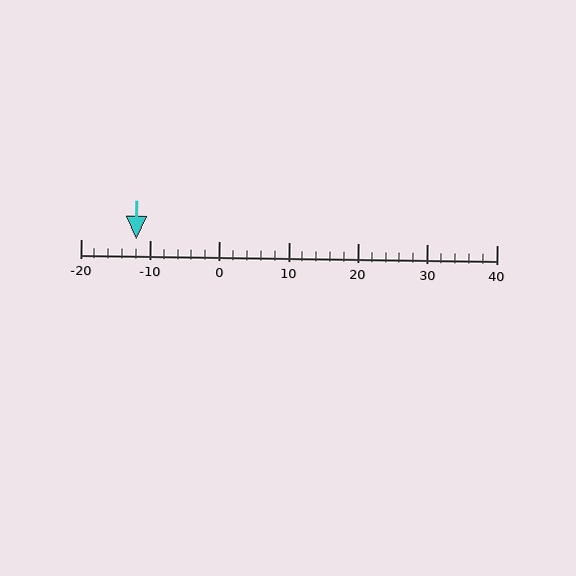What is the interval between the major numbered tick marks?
The major tick marks are spaced 10 units apart.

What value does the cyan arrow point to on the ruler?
The cyan arrow points to approximately -12.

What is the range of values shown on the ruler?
The ruler shows values from -20 to 40.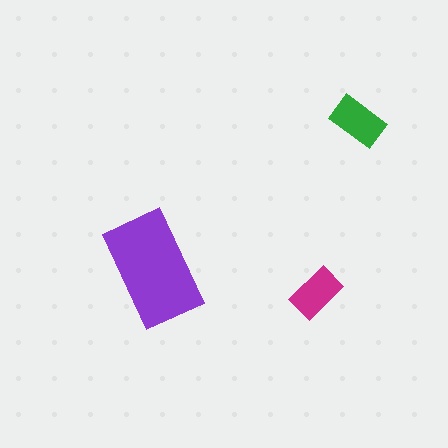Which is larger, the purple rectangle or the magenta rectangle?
The purple one.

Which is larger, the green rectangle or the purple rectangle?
The purple one.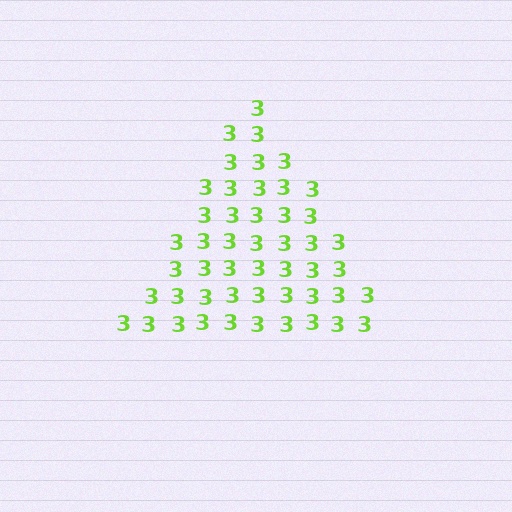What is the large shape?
The large shape is a triangle.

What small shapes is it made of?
It is made of small digit 3's.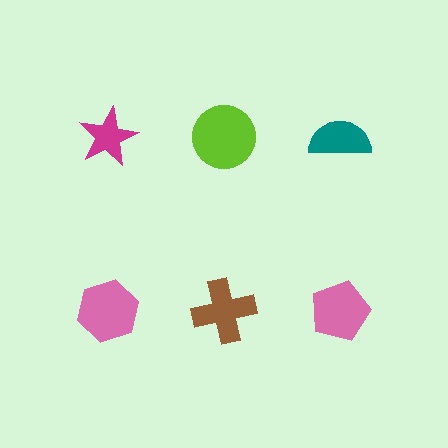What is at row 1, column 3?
A teal semicircle.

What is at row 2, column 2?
A brown cross.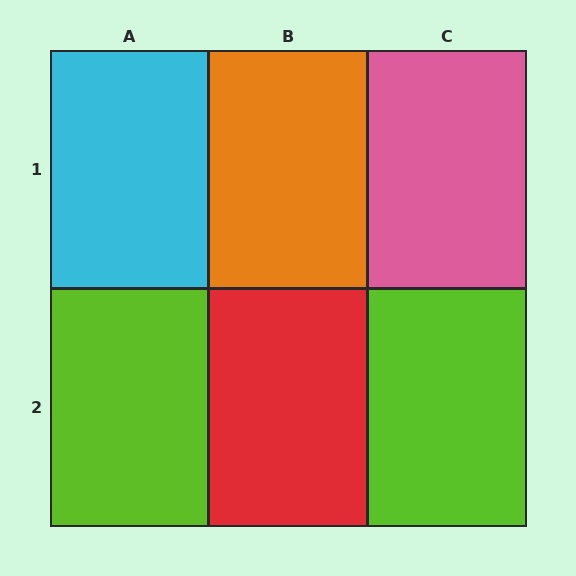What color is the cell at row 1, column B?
Orange.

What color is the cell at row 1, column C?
Pink.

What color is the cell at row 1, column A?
Cyan.